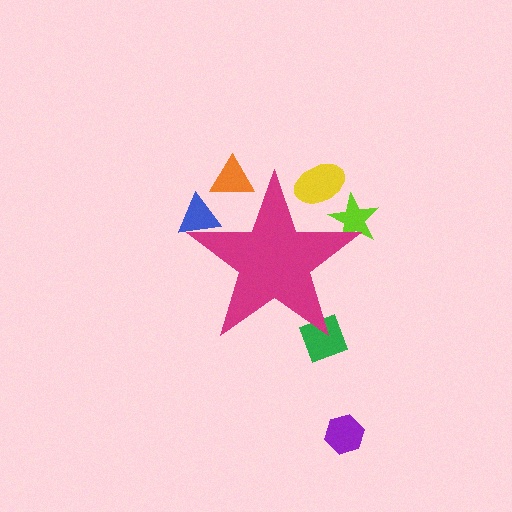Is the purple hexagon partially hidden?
No, the purple hexagon is fully visible.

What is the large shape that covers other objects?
A magenta star.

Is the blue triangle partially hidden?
Yes, the blue triangle is partially hidden behind the magenta star.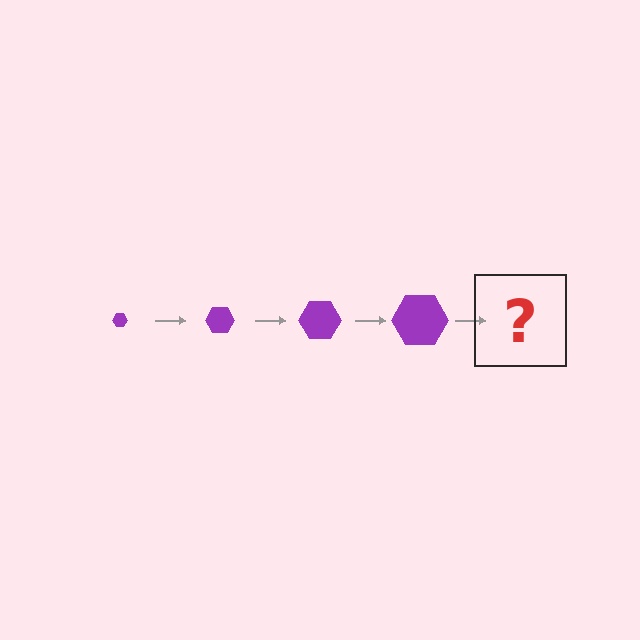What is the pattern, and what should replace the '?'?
The pattern is that the hexagon gets progressively larger each step. The '?' should be a purple hexagon, larger than the previous one.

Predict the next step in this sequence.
The next step is a purple hexagon, larger than the previous one.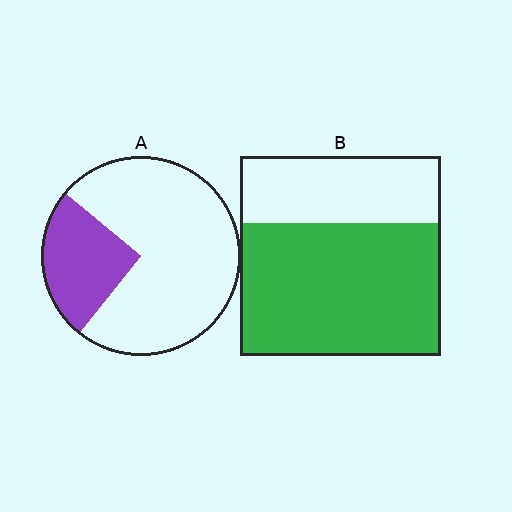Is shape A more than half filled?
No.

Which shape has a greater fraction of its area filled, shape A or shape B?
Shape B.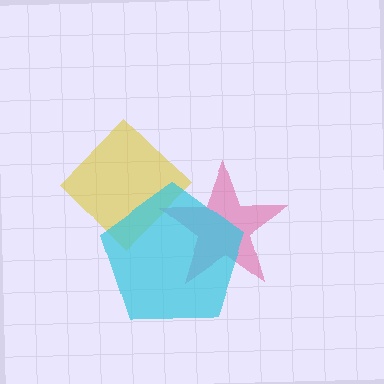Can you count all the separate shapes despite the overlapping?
Yes, there are 3 separate shapes.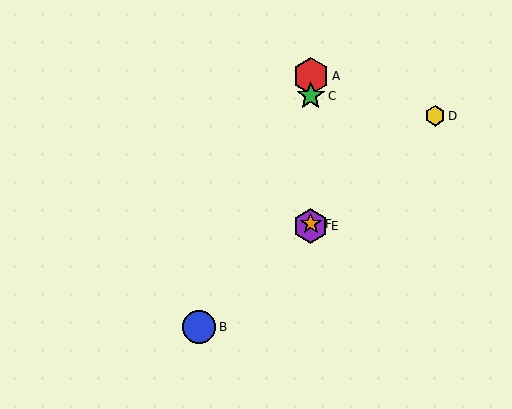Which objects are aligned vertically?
Objects A, C, E, F are aligned vertically.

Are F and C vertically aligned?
Yes, both are at x≈311.